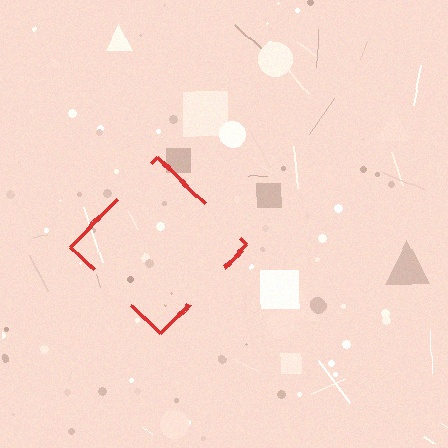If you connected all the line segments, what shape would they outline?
They would outline a diamond.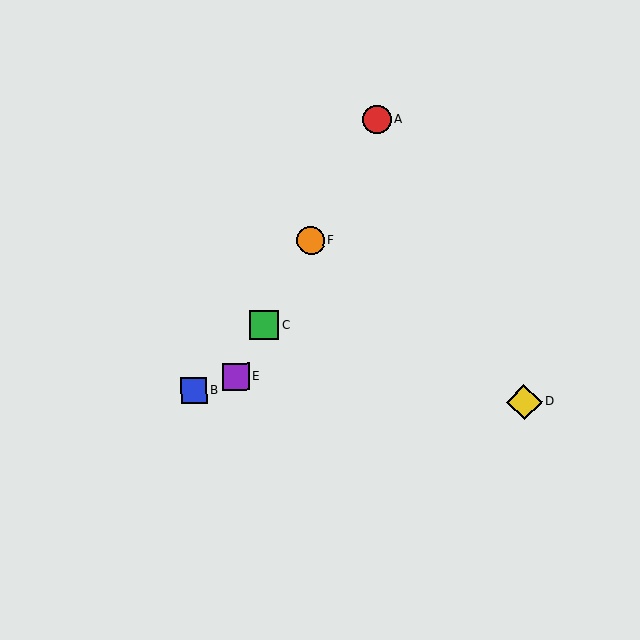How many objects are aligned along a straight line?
4 objects (A, C, E, F) are aligned along a straight line.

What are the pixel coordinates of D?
Object D is at (524, 402).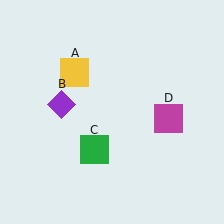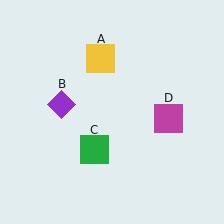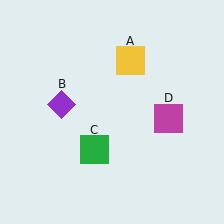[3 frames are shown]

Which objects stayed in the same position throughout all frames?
Purple diamond (object B) and green square (object C) and magenta square (object D) remained stationary.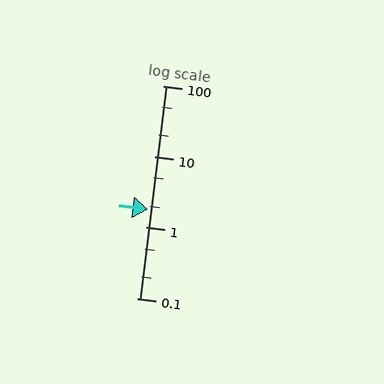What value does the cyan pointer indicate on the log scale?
The pointer indicates approximately 1.8.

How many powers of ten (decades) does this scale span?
The scale spans 3 decades, from 0.1 to 100.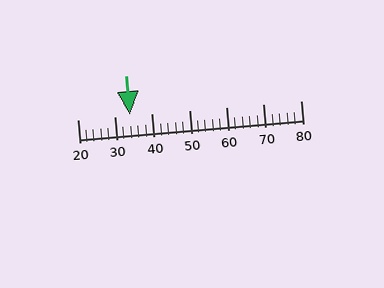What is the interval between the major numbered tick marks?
The major tick marks are spaced 10 units apart.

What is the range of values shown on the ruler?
The ruler shows values from 20 to 80.